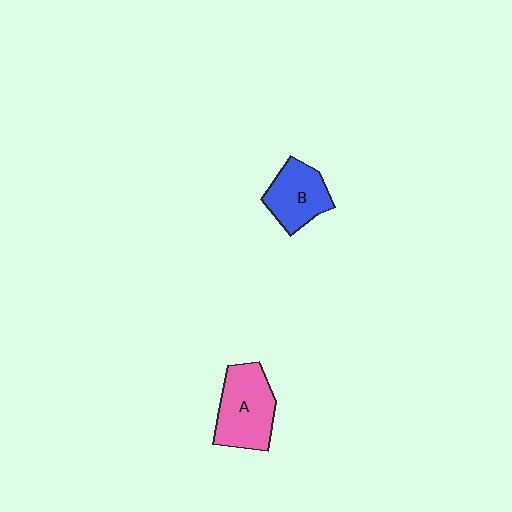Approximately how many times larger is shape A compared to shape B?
Approximately 1.3 times.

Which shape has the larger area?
Shape A (pink).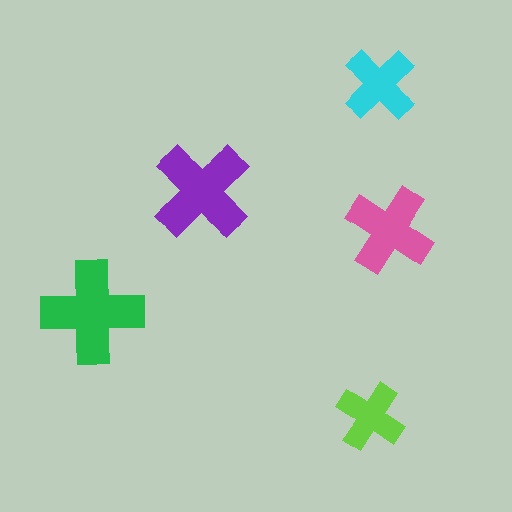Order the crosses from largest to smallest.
the green one, the purple one, the pink one, the cyan one, the lime one.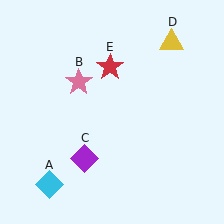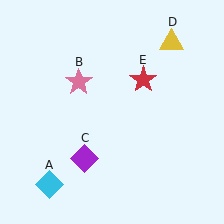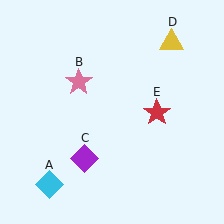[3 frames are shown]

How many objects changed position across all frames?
1 object changed position: red star (object E).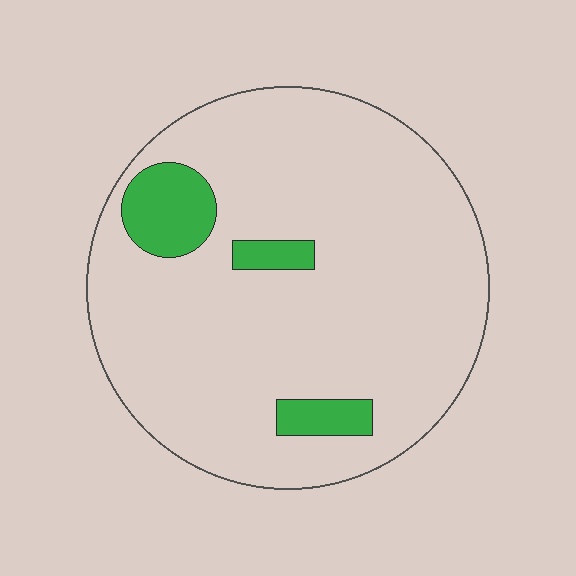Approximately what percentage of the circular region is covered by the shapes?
Approximately 10%.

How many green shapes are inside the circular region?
3.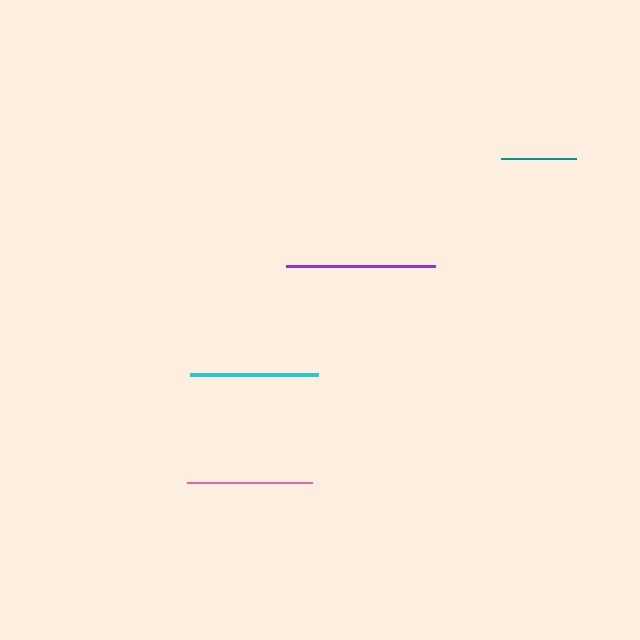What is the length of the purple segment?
The purple segment is approximately 149 pixels long.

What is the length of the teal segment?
The teal segment is approximately 74 pixels long.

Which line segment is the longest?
The purple line is the longest at approximately 149 pixels.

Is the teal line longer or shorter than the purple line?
The purple line is longer than the teal line.